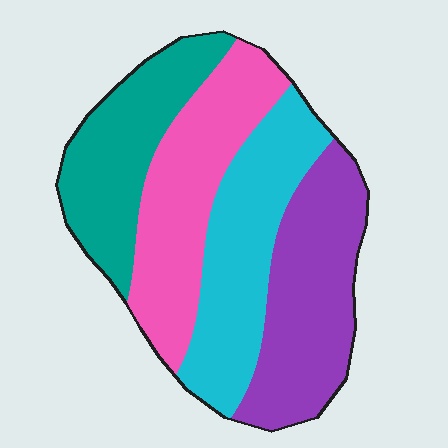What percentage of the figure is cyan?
Cyan covers around 25% of the figure.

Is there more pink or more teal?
Pink.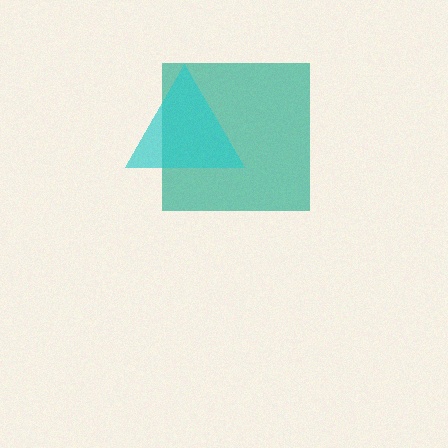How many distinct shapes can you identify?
There are 2 distinct shapes: a teal square, a cyan triangle.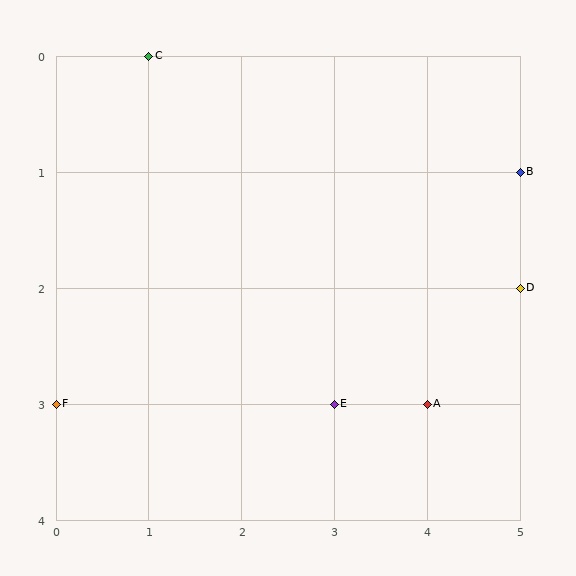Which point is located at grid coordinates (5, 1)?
Point B is at (5, 1).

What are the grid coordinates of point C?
Point C is at grid coordinates (1, 0).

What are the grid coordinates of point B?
Point B is at grid coordinates (5, 1).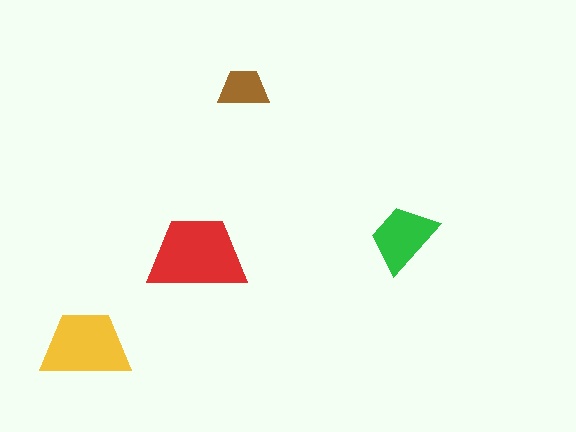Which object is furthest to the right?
The green trapezoid is rightmost.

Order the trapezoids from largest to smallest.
the red one, the yellow one, the green one, the brown one.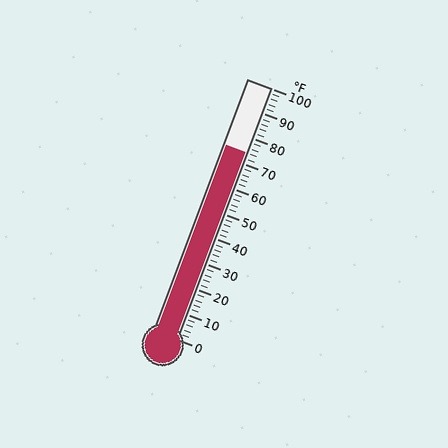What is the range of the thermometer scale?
The thermometer scale ranges from 0°F to 100°F.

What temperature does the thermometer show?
The thermometer shows approximately 74°F.